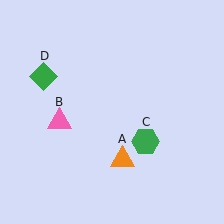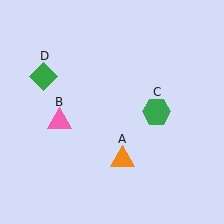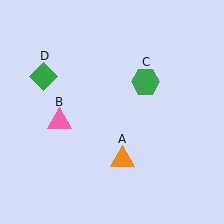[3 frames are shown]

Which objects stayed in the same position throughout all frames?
Orange triangle (object A) and pink triangle (object B) and green diamond (object D) remained stationary.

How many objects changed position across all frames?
1 object changed position: green hexagon (object C).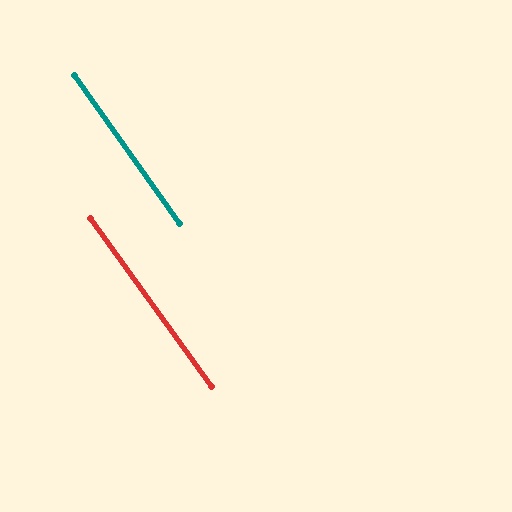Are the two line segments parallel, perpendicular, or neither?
Parallel — their directions differ by only 0.5°.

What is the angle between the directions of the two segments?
Approximately 0 degrees.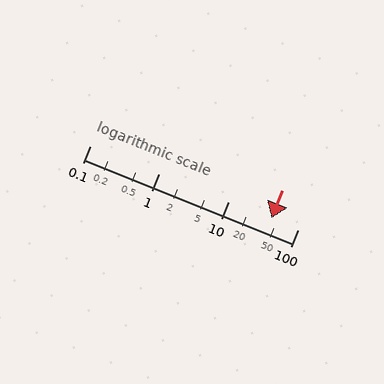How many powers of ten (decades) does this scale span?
The scale spans 3 decades, from 0.1 to 100.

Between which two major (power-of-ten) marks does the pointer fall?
The pointer is between 10 and 100.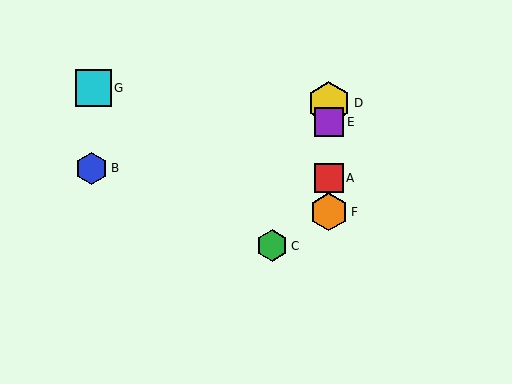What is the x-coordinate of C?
Object C is at x≈272.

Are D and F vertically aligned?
Yes, both are at x≈329.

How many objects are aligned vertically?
4 objects (A, D, E, F) are aligned vertically.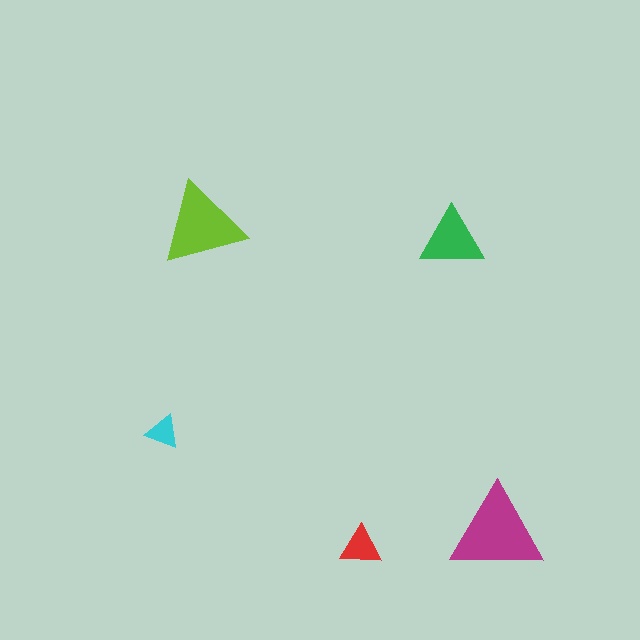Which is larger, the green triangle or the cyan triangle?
The green one.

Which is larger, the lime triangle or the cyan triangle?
The lime one.